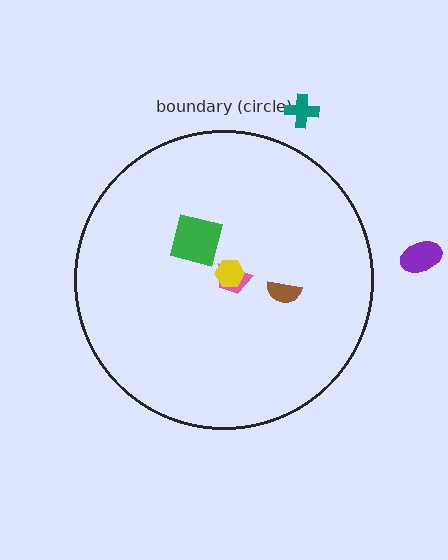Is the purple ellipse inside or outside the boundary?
Outside.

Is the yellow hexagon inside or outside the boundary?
Inside.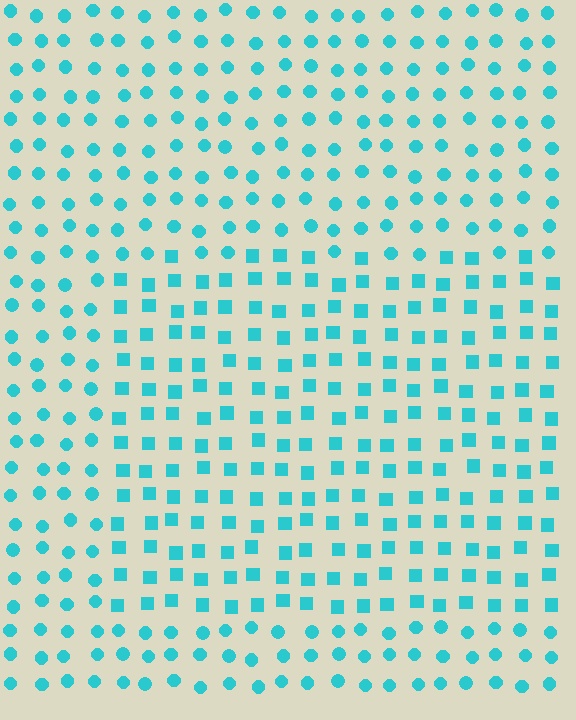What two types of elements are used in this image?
The image uses squares inside the rectangle region and circles outside it.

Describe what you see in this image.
The image is filled with small cyan elements arranged in a uniform grid. A rectangle-shaped region contains squares, while the surrounding area contains circles. The boundary is defined purely by the change in element shape.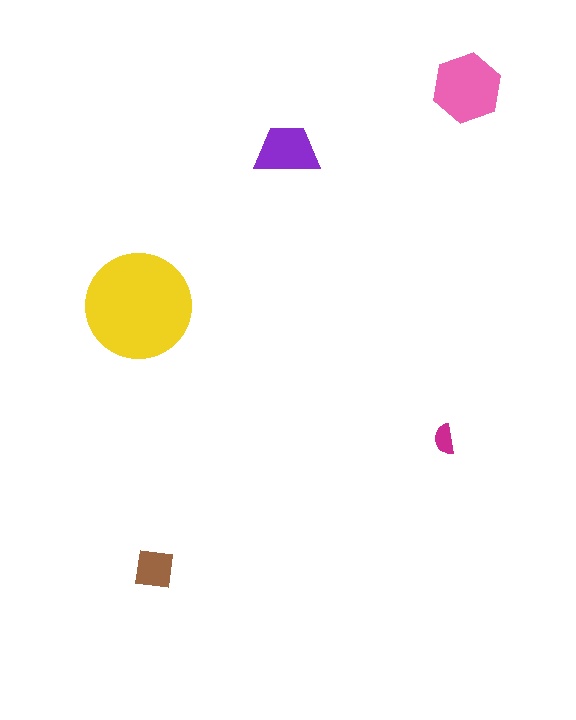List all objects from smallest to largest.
The magenta semicircle, the brown square, the purple trapezoid, the pink hexagon, the yellow circle.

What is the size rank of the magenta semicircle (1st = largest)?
5th.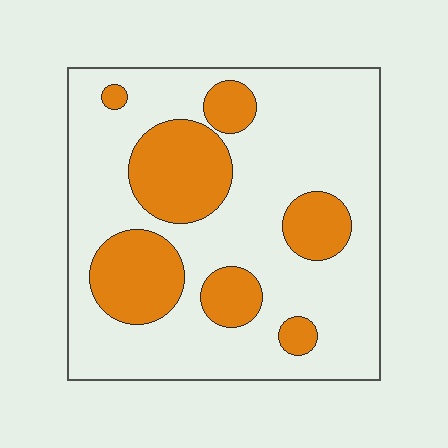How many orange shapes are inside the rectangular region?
7.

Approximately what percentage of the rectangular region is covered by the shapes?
Approximately 25%.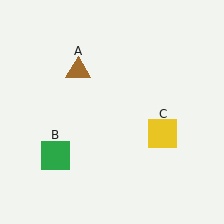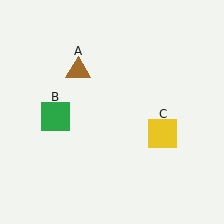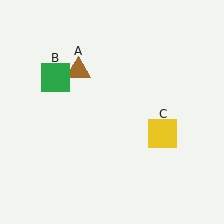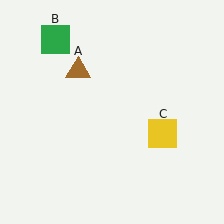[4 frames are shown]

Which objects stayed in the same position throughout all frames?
Brown triangle (object A) and yellow square (object C) remained stationary.